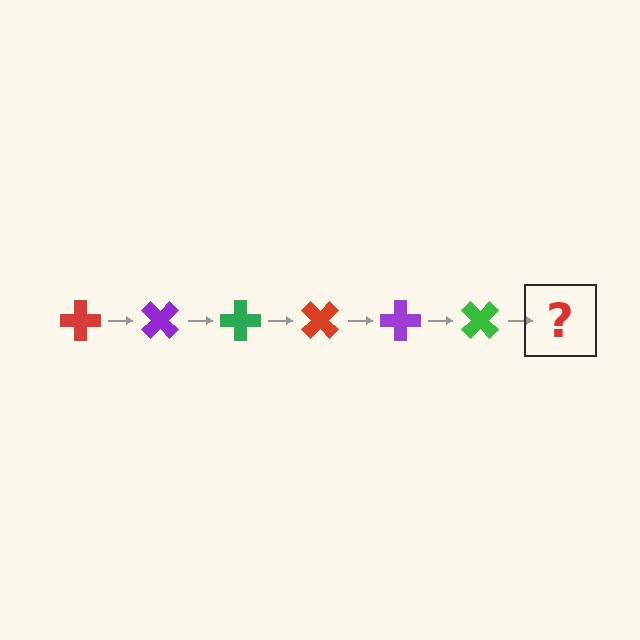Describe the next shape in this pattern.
It should be a red cross, rotated 270 degrees from the start.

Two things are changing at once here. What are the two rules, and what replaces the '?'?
The two rules are that it rotates 45 degrees each step and the color cycles through red, purple, and green. The '?' should be a red cross, rotated 270 degrees from the start.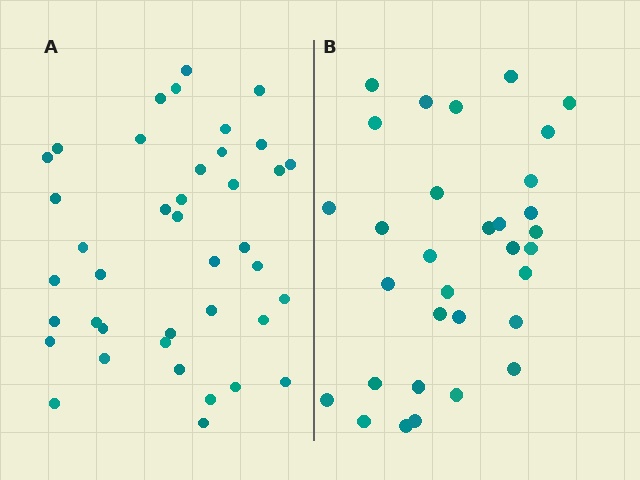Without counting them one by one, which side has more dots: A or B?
Region A (the left region) has more dots.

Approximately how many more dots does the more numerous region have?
Region A has roughly 8 or so more dots than region B.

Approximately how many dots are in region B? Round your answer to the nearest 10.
About 30 dots. (The exact count is 32, which rounds to 30.)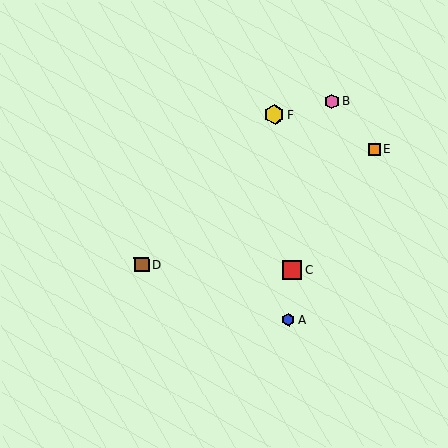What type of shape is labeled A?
Shape A is a blue hexagon.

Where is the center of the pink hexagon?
The center of the pink hexagon is at (332, 102).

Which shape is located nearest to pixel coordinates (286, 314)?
The blue hexagon (labeled A) at (289, 320) is nearest to that location.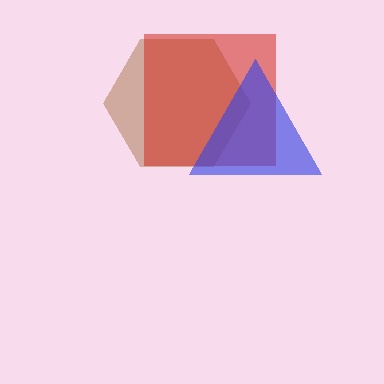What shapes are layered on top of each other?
The layered shapes are: a brown hexagon, a red square, a blue triangle.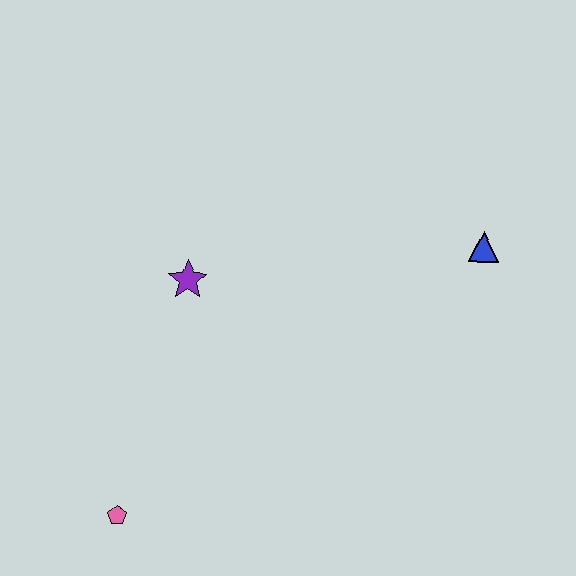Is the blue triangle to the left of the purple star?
No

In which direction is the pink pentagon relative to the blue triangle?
The pink pentagon is to the left of the blue triangle.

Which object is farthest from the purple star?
The blue triangle is farthest from the purple star.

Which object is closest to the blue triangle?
The purple star is closest to the blue triangle.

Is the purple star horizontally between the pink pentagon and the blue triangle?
Yes